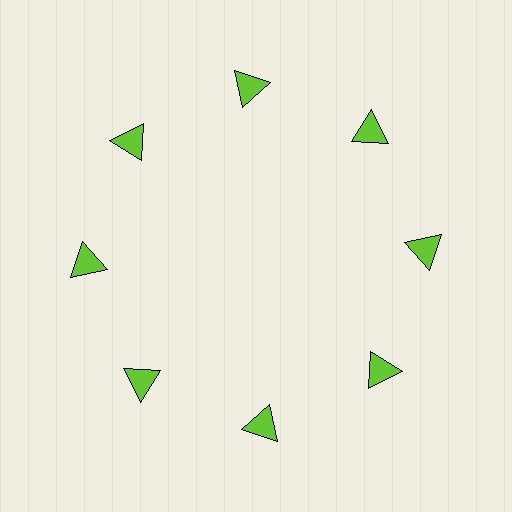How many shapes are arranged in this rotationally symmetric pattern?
There are 8 shapes, arranged in 8 groups of 1.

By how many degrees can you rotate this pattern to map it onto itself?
The pattern maps onto itself every 45 degrees of rotation.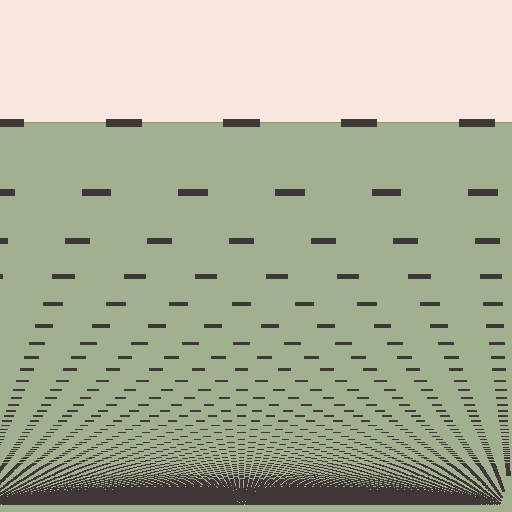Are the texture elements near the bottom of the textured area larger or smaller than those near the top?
Smaller. The gradient is inverted — elements near the bottom are smaller and denser.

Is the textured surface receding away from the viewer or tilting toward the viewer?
The surface appears to tilt toward the viewer. Texture elements get larger and sparser toward the top.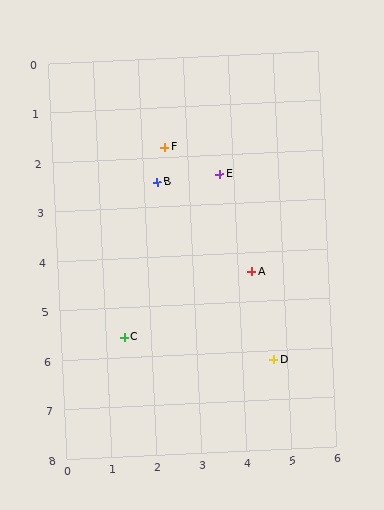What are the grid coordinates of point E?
Point E is at approximately (3.7, 2.4).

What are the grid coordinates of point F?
Point F is at approximately (2.5, 1.8).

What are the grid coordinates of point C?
Point C is at approximately (1.4, 5.6).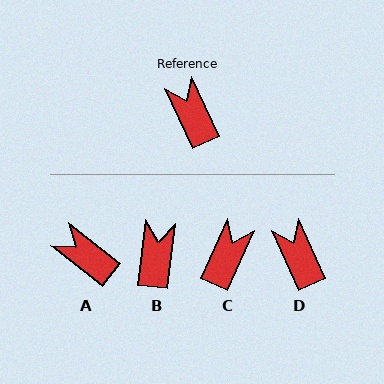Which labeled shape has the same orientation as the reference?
D.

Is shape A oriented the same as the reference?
No, it is off by about 27 degrees.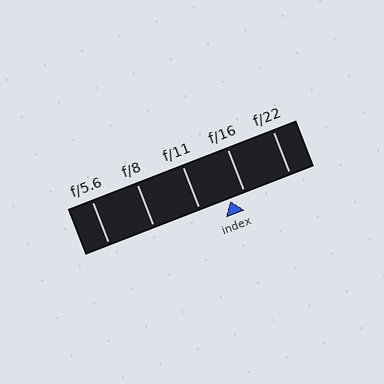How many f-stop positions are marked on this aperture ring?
There are 5 f-stop positions marked.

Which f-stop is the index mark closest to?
The index mark is closest to f/16.